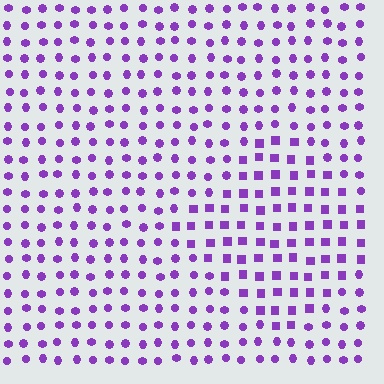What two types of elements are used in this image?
The image uses squares inside the diamond region and circles outside it.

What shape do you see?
I see a diamond.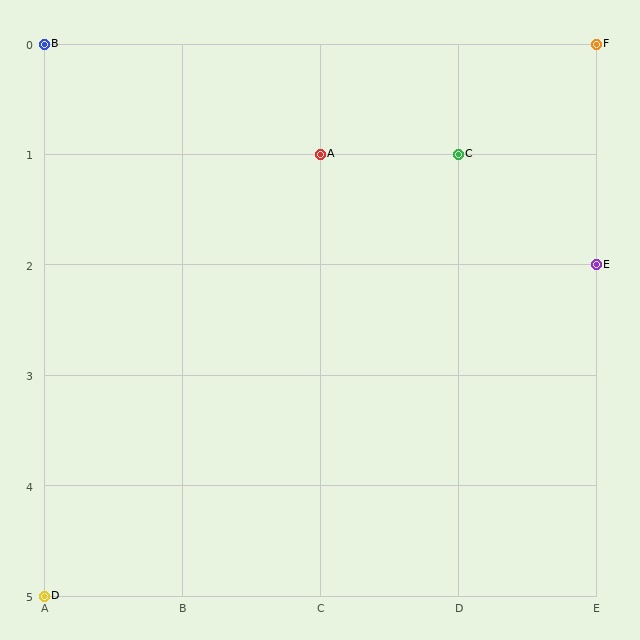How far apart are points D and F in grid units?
Points D and F are 4 columns and 5 rows apart (about 6.4 grid units diagonally).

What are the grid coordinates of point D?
Point D is at grid coordinates (A, 5).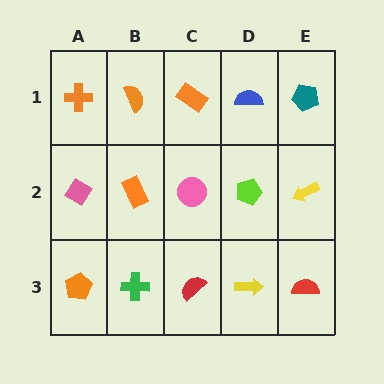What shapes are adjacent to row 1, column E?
A yellow arrow (row 2, column E), a blue semicircle (row 1, column D).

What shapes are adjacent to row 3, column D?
A lime pentagon (row 2, column D), a red semicircle (row 3, column C), a red semicircle (row 3, column E).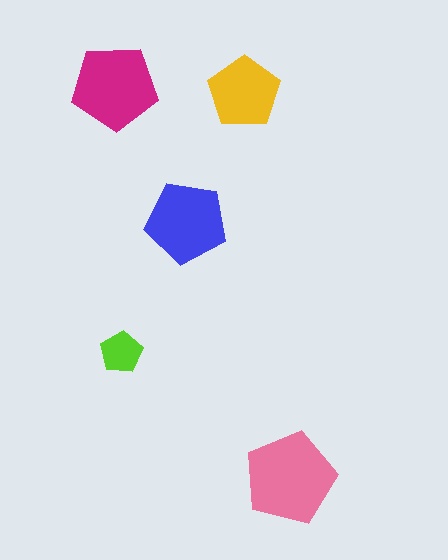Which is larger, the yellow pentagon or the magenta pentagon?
The magenta one.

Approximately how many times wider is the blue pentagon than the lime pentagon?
About 2 times wider.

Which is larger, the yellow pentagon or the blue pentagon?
The blue one.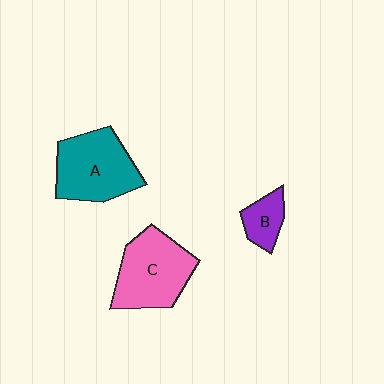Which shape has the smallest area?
Shape B (purple).